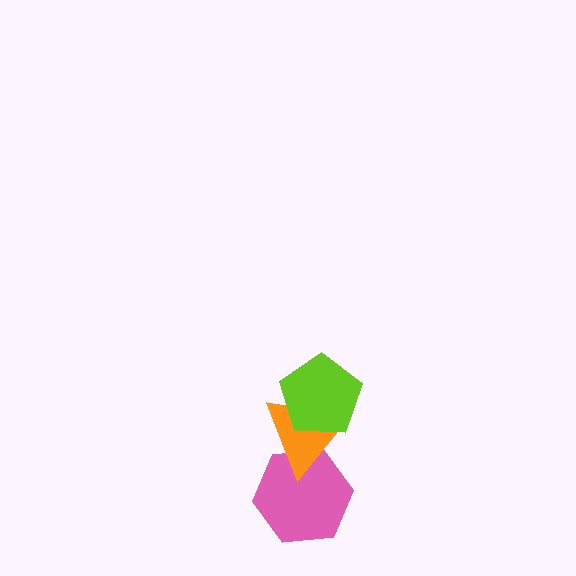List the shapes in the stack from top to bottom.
From top to bottom: the lime pentagon, the orange triangle, the pink hexagon.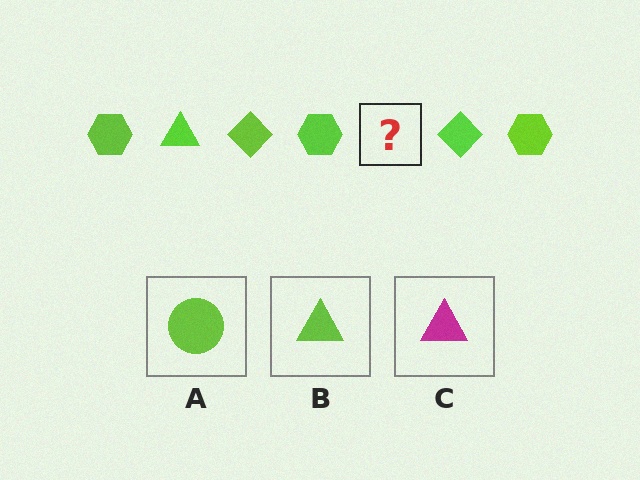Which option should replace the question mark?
Option B.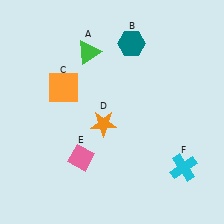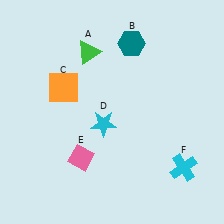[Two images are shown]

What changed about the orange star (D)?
In Image 1, D is orange. In Image 2, it changed to cyan.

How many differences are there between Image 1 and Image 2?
There is 1 difference between the two images.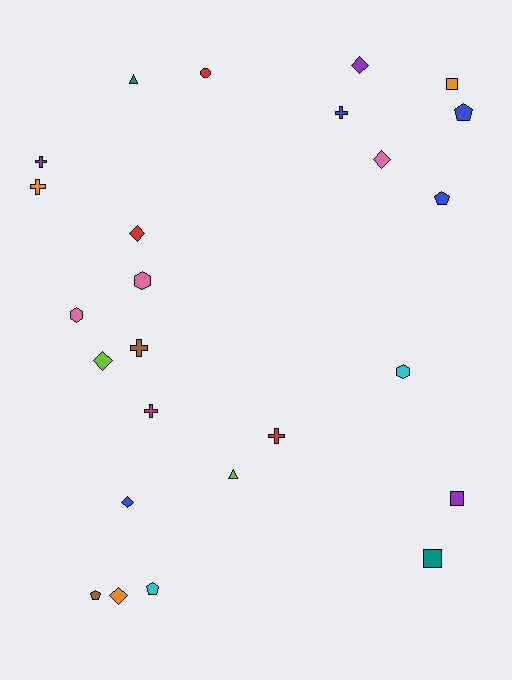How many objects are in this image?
There are 25 objects.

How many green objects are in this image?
There are no green objects.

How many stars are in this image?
There are no stars.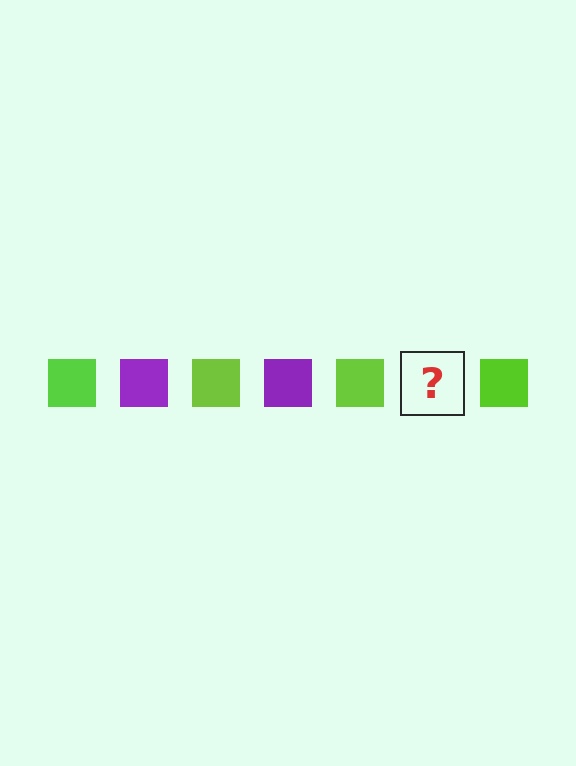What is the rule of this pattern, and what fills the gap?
The rule is that the pattern cycles through lime, purple squares. The gap should be filled with a purple square.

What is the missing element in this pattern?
The missing element is a purple square.